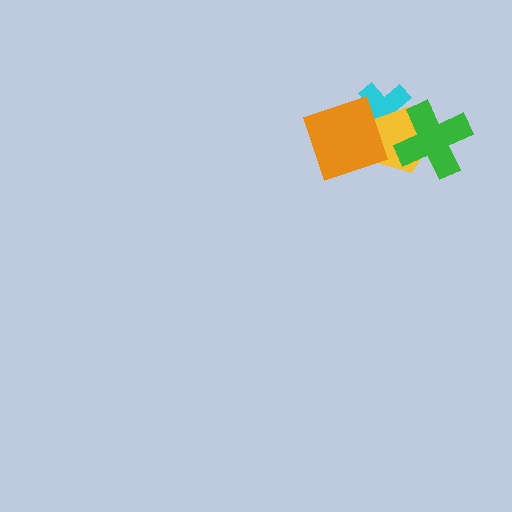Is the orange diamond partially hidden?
No, no other shape covers it.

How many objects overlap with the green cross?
2 objects overlap with the green cross.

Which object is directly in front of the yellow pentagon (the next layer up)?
The green cross is directly in front of the yellow pentagon.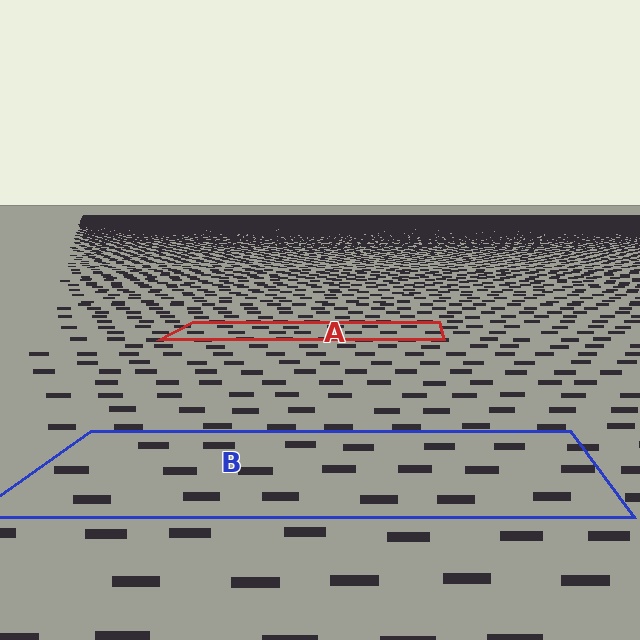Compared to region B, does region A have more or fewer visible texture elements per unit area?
Region A has more texture elements per unit area — they are packed more densely because it is farther away.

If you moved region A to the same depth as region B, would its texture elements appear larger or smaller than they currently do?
They would appear larger. At a closer depth, the same texture elements are projected at a bigger on-screen size.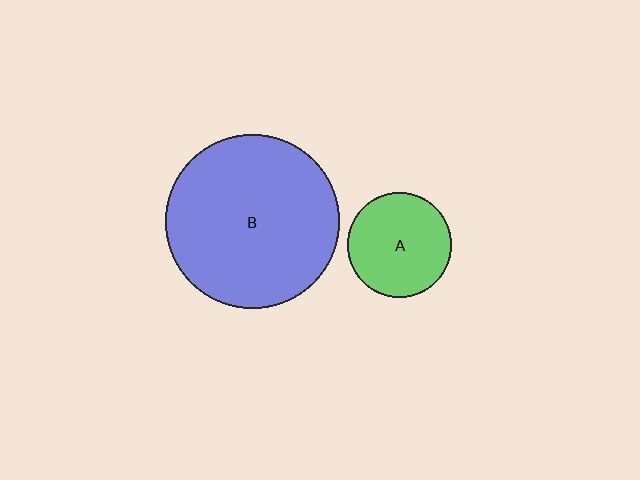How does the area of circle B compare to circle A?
Approximately 2.8 times.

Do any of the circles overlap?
No, none of the circles overlap.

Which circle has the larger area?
Circle B (blue).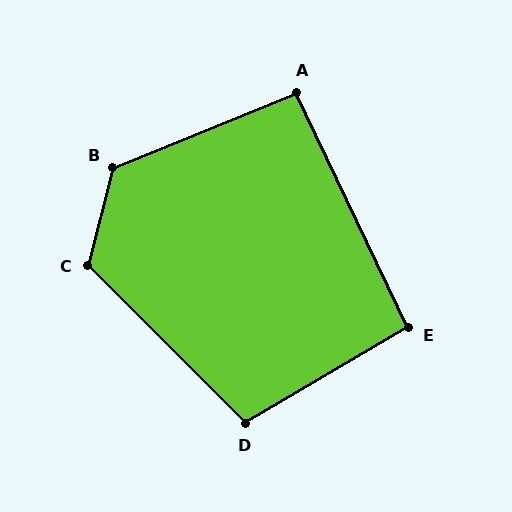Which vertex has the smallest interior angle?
A, at approximately 93 degrees.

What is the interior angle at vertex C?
Approximately 121 degrees (obtuse).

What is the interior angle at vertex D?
Approximately 104 degrees (obtuse).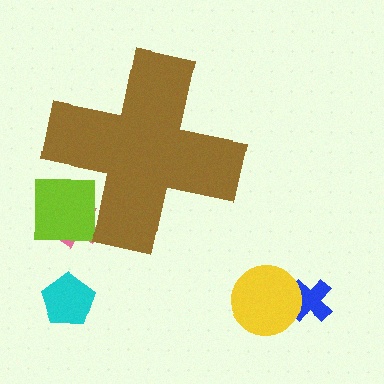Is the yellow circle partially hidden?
No, the yellow circle is fully visible.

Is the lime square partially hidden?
Yes, the lime square is partially hidden behind the brown cross.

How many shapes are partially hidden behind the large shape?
2 shapes are partially hidden.